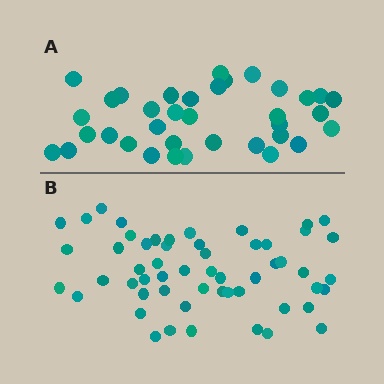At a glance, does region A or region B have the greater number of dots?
Region B (the bottom region) has more dots.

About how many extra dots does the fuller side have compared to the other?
Region B has approximately 20 more dots than region A.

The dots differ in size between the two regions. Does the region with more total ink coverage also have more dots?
No. Region A has more total ink coverage because its dots are larger, but region B actually contains more individual dots. Total area can be misleading — the number of items is what matters here.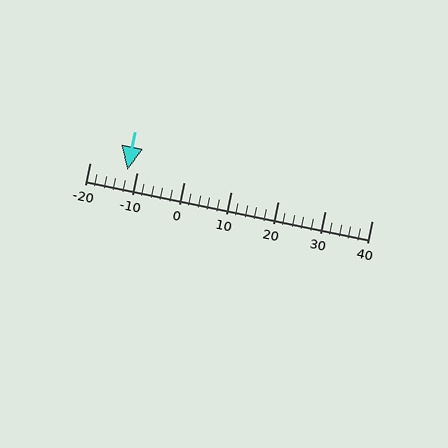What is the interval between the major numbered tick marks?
The major tick marks are spaced 10 units apart.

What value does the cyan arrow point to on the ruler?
The cyan arrow points to approximately -12.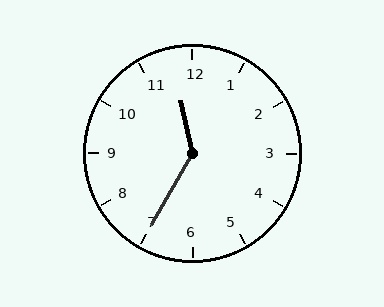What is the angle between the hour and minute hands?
Approximately 138 degrees.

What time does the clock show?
11:35.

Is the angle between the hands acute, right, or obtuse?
It is obtuse.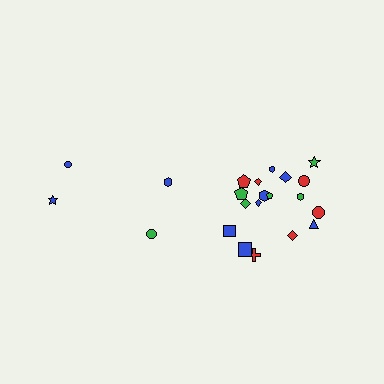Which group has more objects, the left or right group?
The right group.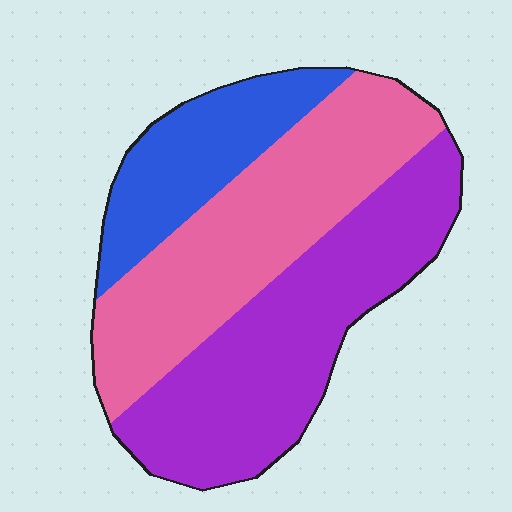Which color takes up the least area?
Blue, at roughly 20%.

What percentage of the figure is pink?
Pink covers around 40% of the figure.